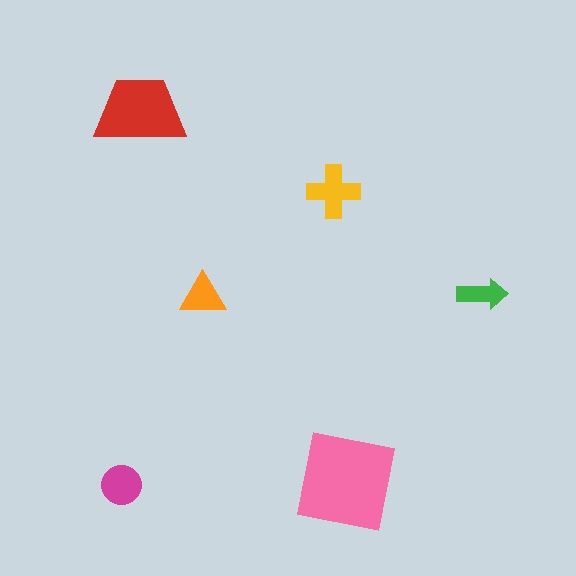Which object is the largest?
The pink square.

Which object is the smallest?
The green arrow.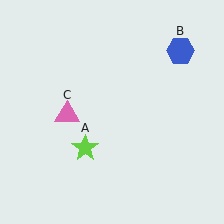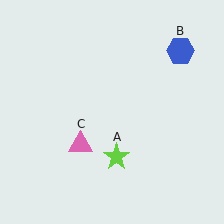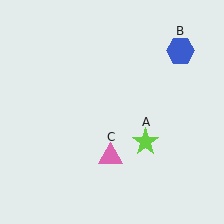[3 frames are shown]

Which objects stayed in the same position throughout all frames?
Blue hexagon (object B) remained stationary.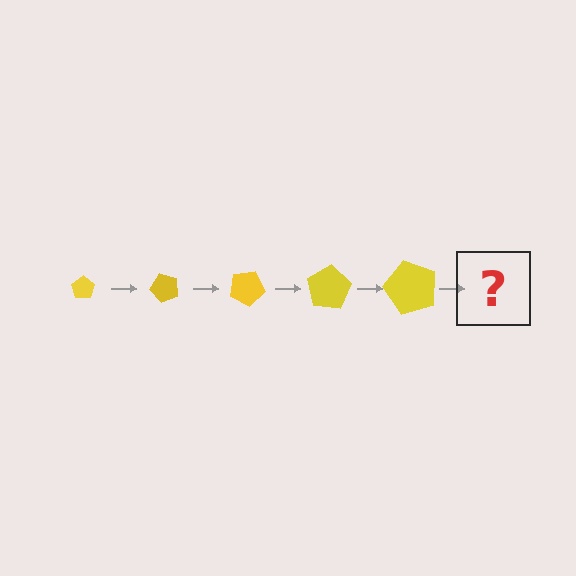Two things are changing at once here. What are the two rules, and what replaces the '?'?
The two rules are that the pentagon grows larger each step and it rotates 50 degrees each step. The '?' should be a pentagon, larger than the previous one and rotated 250 degrees from the start.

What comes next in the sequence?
The next element should be a pentagon, larger than the previous one and rotated 250 degrees from the start.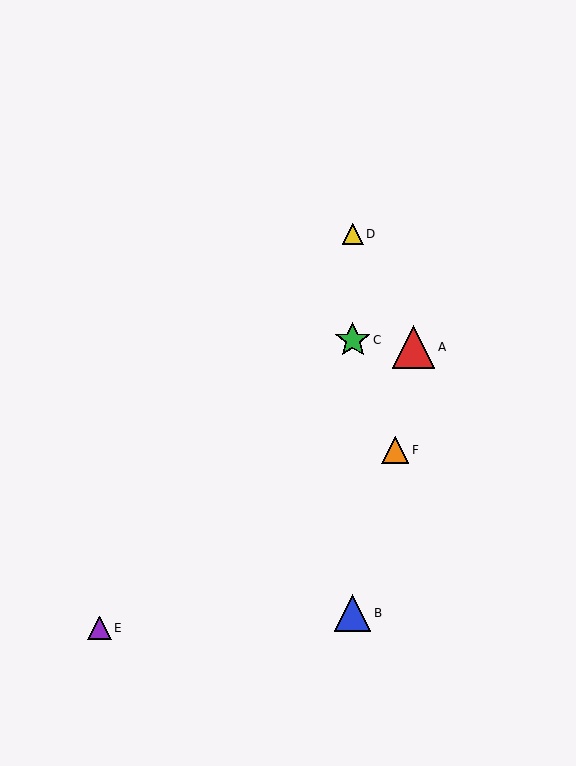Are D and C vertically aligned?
Yes, both are at x≈353.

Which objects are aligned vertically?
Objects B, C, D are aligned vertically.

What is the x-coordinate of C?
Object C is at x≈353.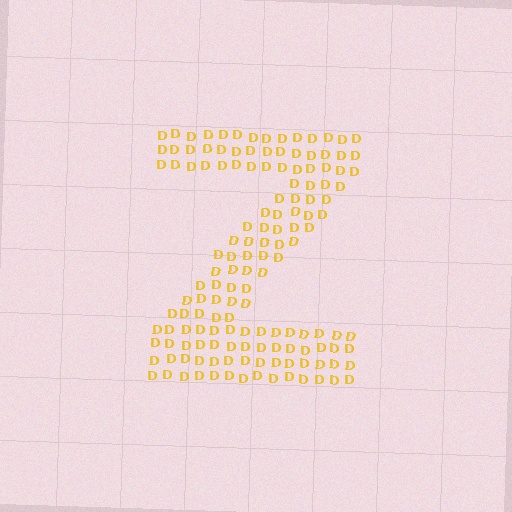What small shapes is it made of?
It is made of small letter D's.